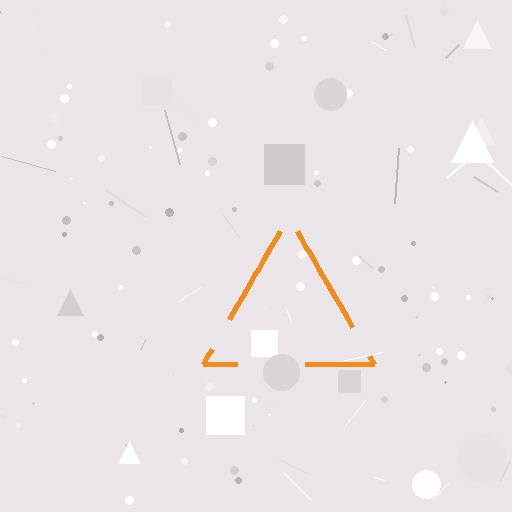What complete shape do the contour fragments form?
The contour fragments form a triangle.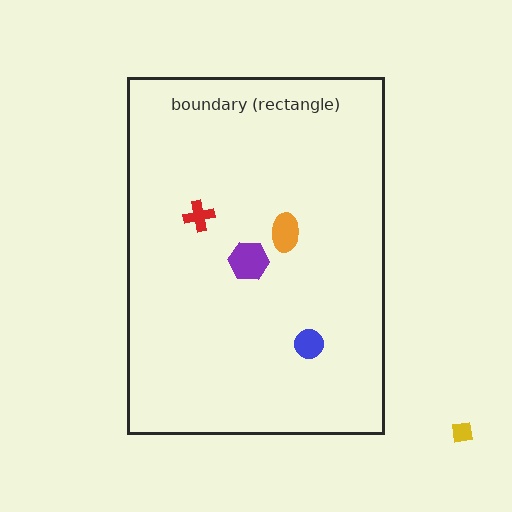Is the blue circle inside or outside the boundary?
Inside.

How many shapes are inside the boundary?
4 inside, 1 outside.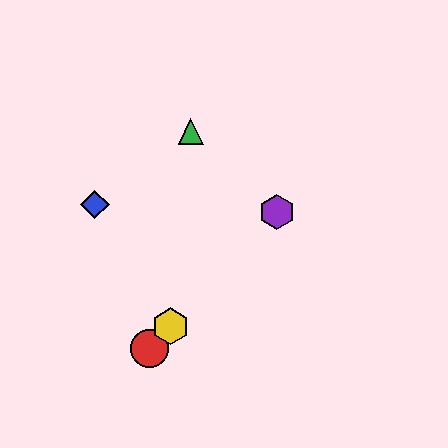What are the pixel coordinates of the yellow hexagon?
The yellow hexagon is at (170, 326).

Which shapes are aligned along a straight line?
The red circle, the yellow hexagon, the purple hexagon are aligned along a straight line.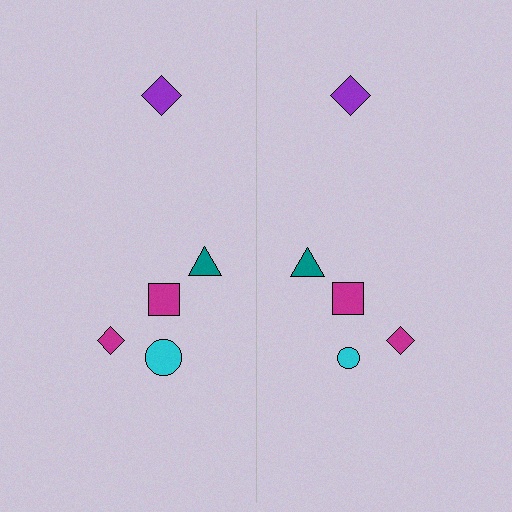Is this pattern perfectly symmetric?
No, the pattern is not perfectly symmetric. The cyan circle on the right side has a different size than its mirror counterpart.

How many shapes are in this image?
There are 10 shapes in this image.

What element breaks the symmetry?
The cyan circle on the right side has a different size than its mirror counterpart.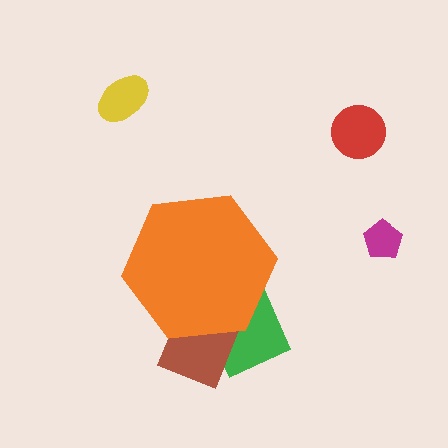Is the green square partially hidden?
Yes, the green square is partially hidden behind the orange hexagon.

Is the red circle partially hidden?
No, the red circle is fully visible.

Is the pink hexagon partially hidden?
Yes, the pink hexagon is partially hidden behind the orange hexagon.